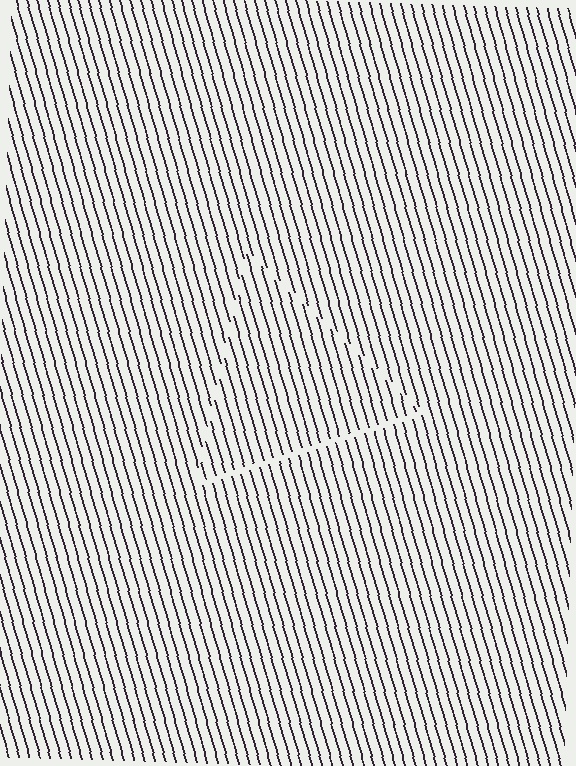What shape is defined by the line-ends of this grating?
An illusory triangle. The interior of the shape contains the same grating, shifted by half a period — the contour is defined by the phase discontinuity where line-ends from the inner and outer gratings abut.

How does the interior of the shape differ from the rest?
The interior of the shape contains the same grating, shifted by half a period — the contour is defined by the phase discontinuity where line-ends from the inner and outer gratings abut.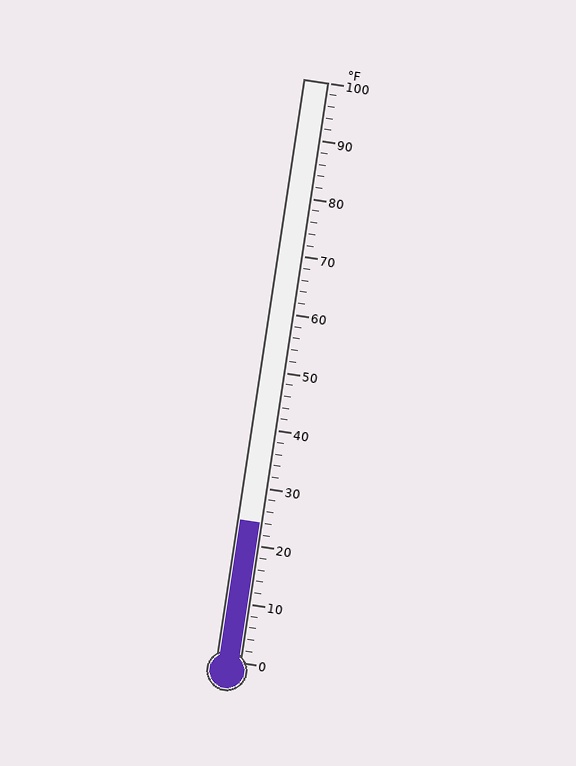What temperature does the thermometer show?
The thermometer shows approximately 24°F.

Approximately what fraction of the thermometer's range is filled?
The thermometer is filled to approximately 25% of its range.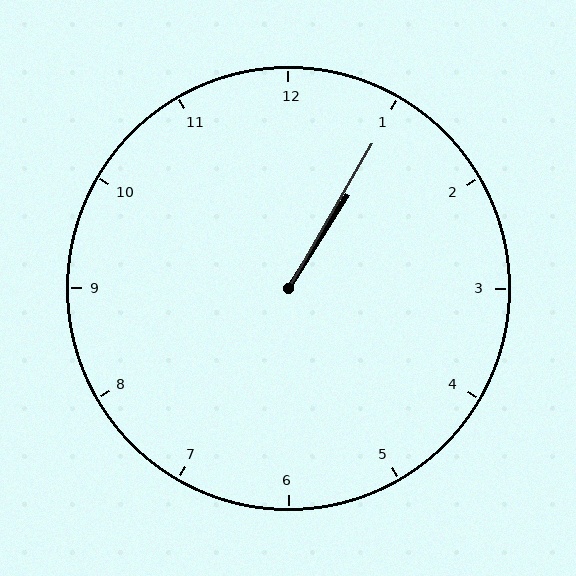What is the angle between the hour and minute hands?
Approximately 2 degrees.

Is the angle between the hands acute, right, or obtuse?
It is acute.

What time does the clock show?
1:05.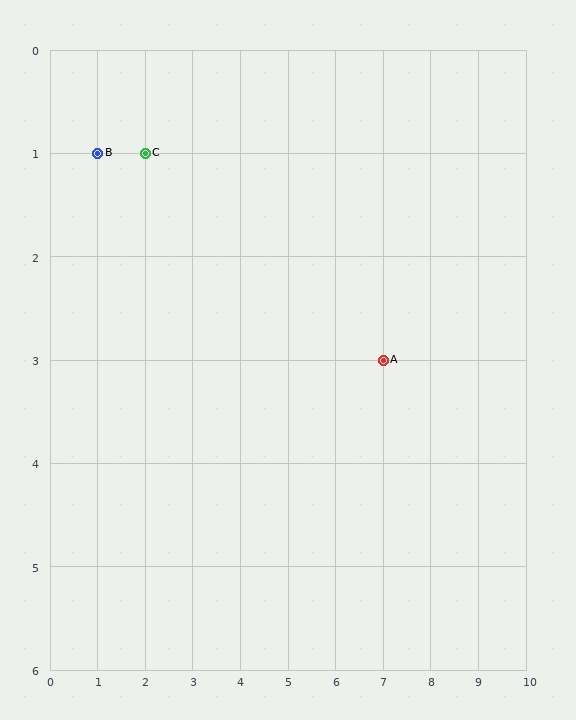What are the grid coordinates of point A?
Point A is at grid coordinates (7, 3).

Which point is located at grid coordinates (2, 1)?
Point C is at (2, 1).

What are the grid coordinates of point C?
Point C is at grid coordinates (2, 1).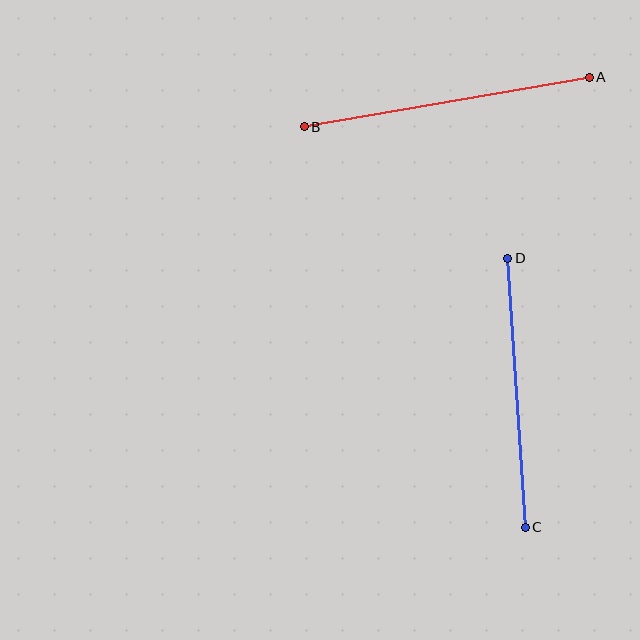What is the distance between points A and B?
The distance is approximately 289 pixels.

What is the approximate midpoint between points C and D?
The midpoint is at approximately (516, 393) pixels.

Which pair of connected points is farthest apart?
Points A and B are farthest apart.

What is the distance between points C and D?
The distance is approximately 269 pixels.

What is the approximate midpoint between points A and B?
The midpoint is at approximately (447, 102) pixels.